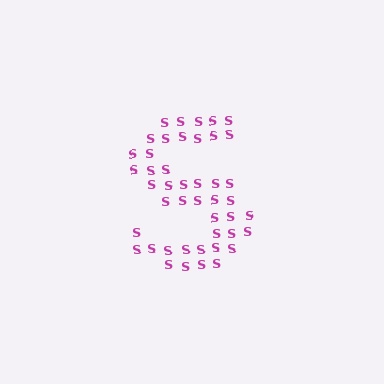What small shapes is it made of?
It is made of small letter S's.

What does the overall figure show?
The overall figure shows the letter S.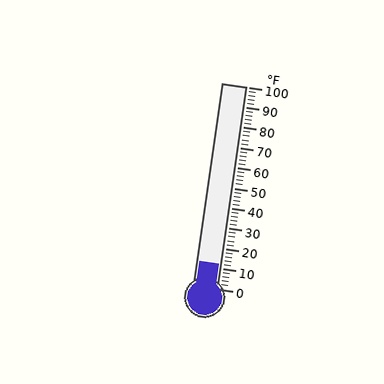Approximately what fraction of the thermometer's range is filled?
The thermometer is filled to approximately 10% of its range.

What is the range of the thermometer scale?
The thermometer scale ranges from 0°F to 100°F.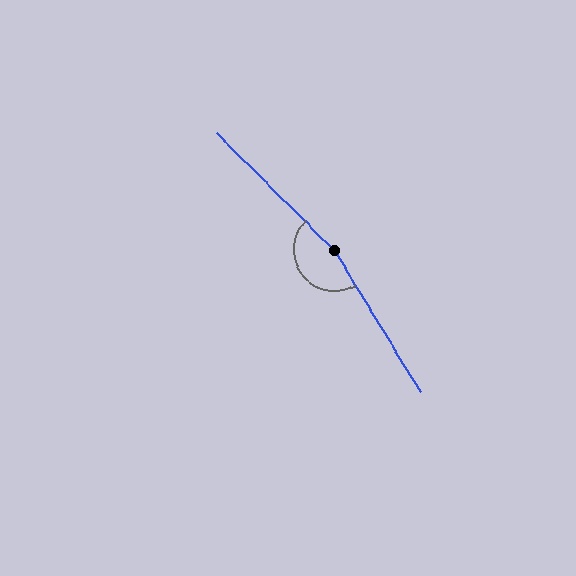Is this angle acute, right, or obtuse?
It is obtuse.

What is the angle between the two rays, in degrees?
Approximately 166 degrees.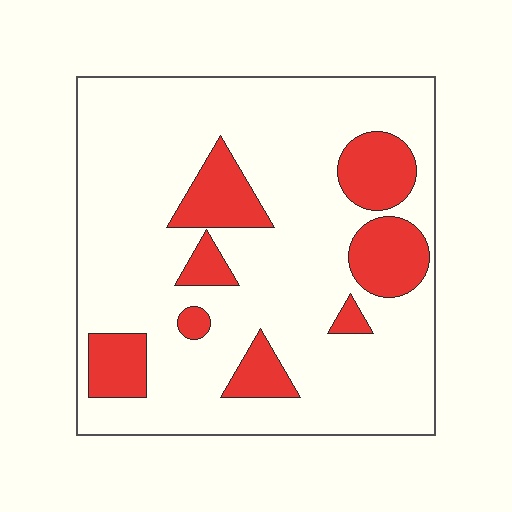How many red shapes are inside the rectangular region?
8.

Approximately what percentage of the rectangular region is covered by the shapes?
Approximately 20%.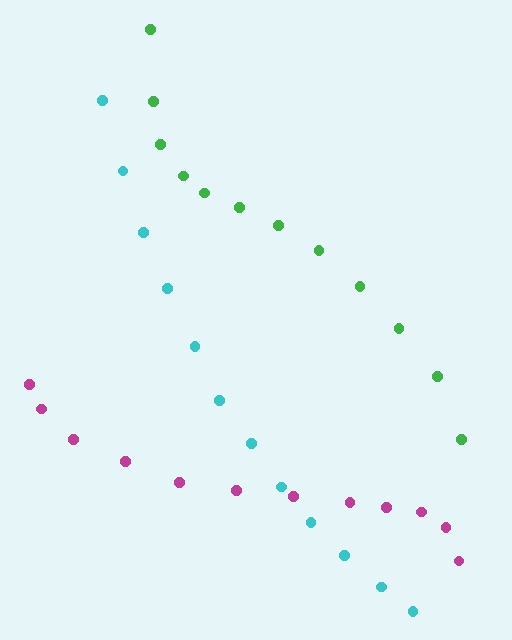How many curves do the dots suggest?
There are 3 distinct paths.